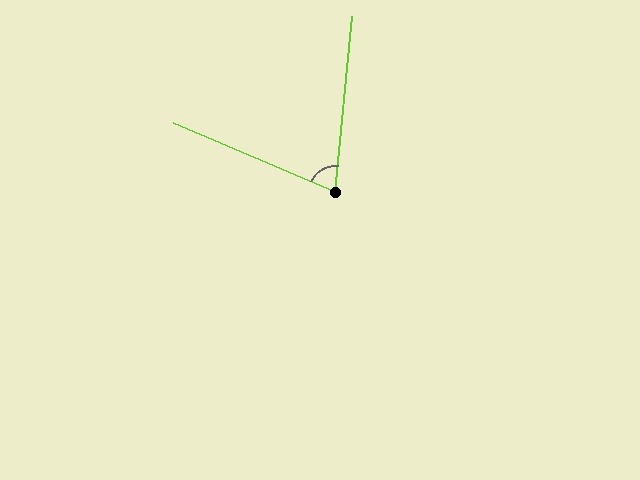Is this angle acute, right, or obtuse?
It is acute.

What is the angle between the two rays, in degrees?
Approximately 72 degrees.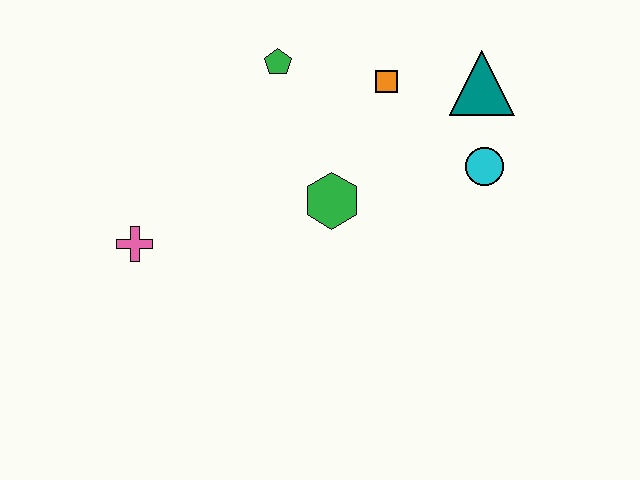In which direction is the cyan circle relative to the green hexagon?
The cyan circle is to the right of the green hexagon.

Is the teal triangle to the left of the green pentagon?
No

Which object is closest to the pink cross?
The green hexagon is closest to the pink cross.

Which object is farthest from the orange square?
The pink cross is farthest from the orange square.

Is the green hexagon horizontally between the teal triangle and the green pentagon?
Yes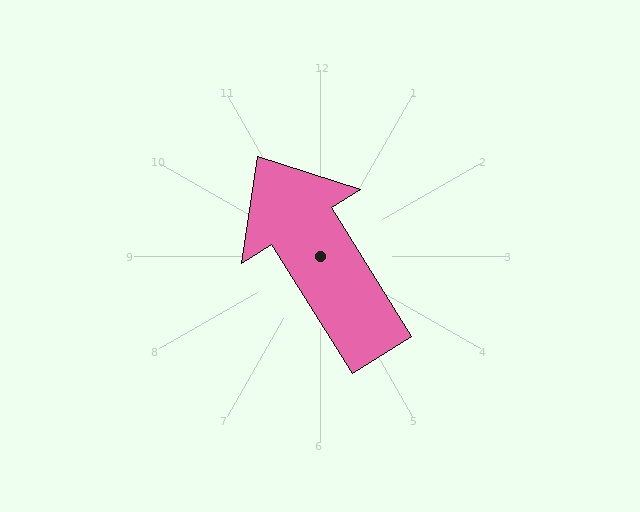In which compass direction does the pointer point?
Northwest.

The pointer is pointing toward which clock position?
Roughly 11 o'clock.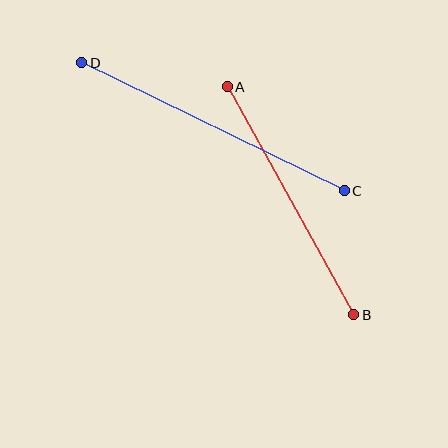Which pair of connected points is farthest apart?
Points C and D are farthest apart.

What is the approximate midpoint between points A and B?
The midpoint is at approximately (290, 201) pixels.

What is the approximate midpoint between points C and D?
The midpoint is at approximately (213, 127) pixels.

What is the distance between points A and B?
The distance is approximately 261 pixels.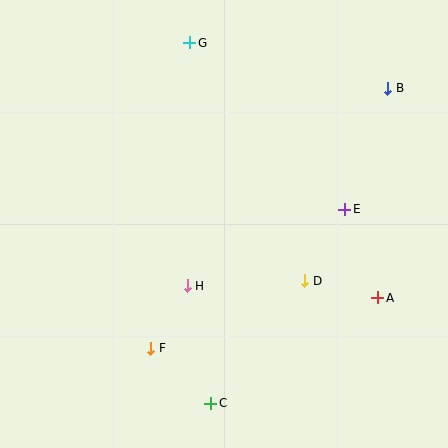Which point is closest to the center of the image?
Point H at (187, 286) is closest to the center.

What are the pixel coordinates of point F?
Point F is at (151, 348).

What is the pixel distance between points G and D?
The distance between G and D is 264 pixels.